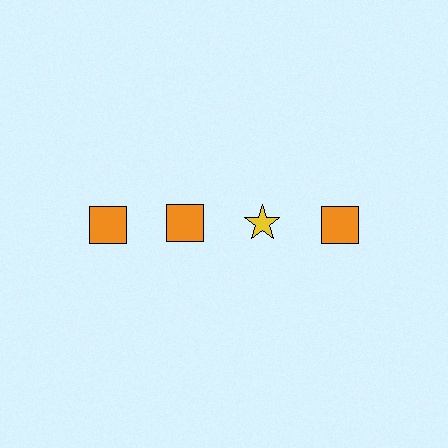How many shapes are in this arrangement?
There are 4 shapes arranged in a grid pattern.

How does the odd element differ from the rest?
It differs in both color (yellow instead of orange) and shape (star instead of square).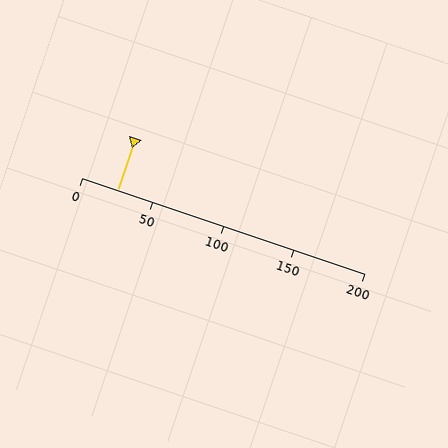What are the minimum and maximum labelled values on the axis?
The axis runs from 0 to 200.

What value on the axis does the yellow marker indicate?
The marker indicates approximately 25.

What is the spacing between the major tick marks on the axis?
The major ticks are spaced 50 apart.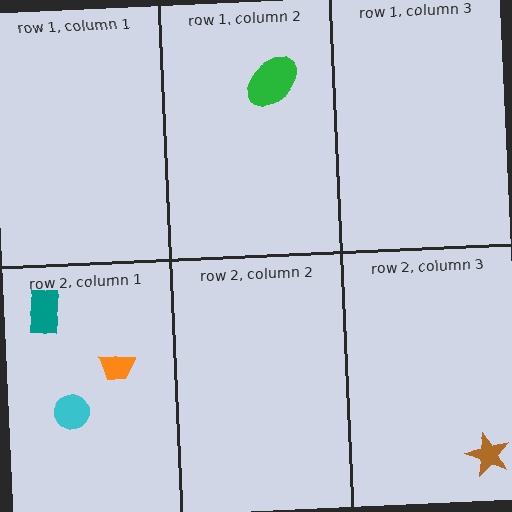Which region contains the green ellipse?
The row 1, column 2 region.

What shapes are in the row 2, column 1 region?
The teal rectangle, the cyan circle, the orange trapezoid.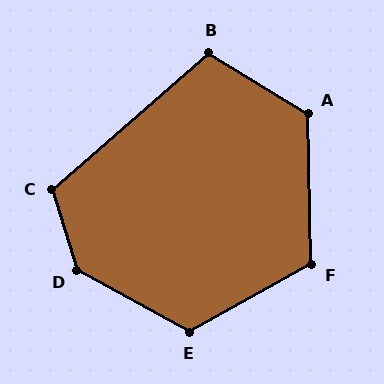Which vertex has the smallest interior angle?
B, at approximately 107 degrees.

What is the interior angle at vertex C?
Approximately 115 degrees (obtuse).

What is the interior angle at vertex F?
Approximately 118 degrees (obtuse).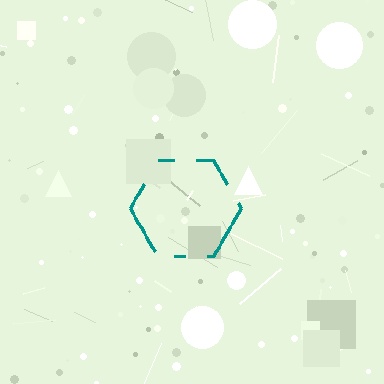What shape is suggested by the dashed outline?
The dashed outline suggests a hexagon.